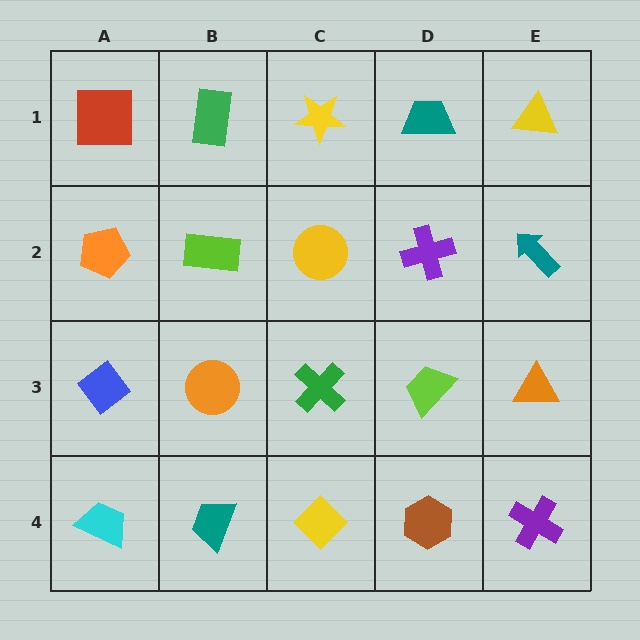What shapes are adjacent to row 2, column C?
A yellow star (row 1, column C), a green cross (row 3, column C), a lime rectangle (row 2, column B), a purple cross (row 2, column D).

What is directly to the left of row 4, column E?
A brown hexagon.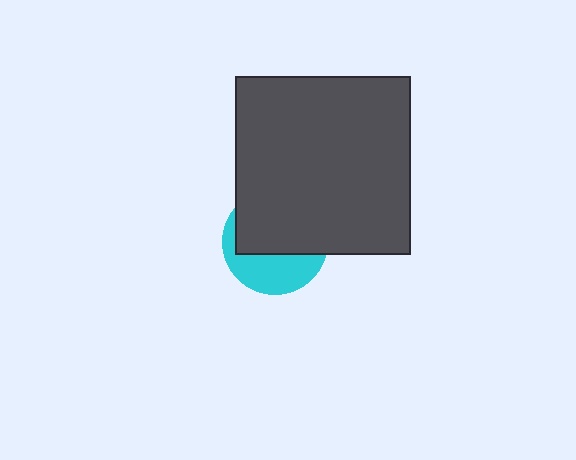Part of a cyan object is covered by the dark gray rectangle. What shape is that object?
It is a circle.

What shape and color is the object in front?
The object in front is a dark gray rectangle.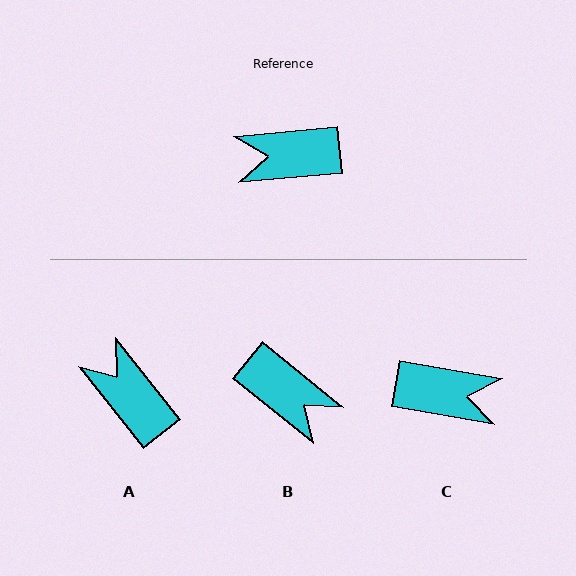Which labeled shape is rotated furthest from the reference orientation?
C, about 165 degrees away.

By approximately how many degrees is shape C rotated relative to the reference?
Approximately 165 degrees counter-clockwise.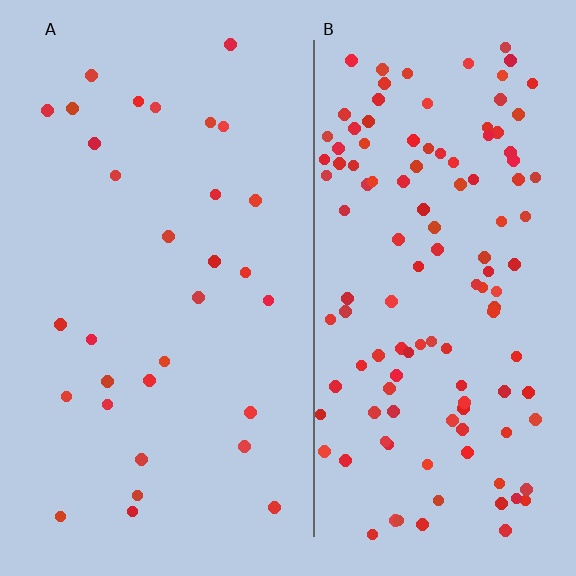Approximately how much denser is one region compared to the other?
Approximately 4.0× — region B over region A.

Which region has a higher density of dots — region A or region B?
B (the right).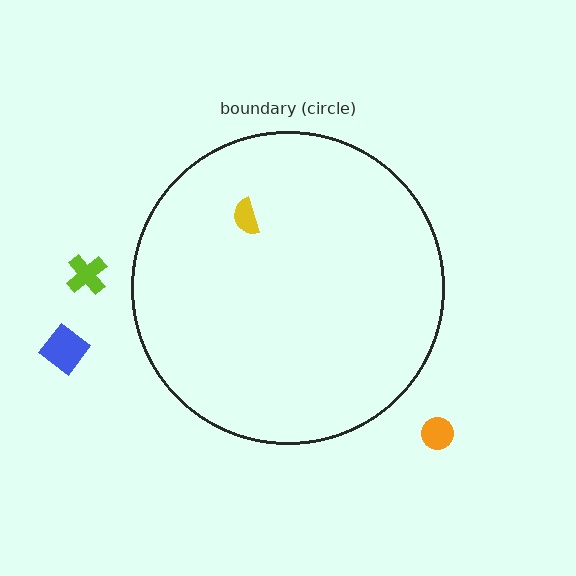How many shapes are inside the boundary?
1 inside, 3 outside.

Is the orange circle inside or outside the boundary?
Outside.